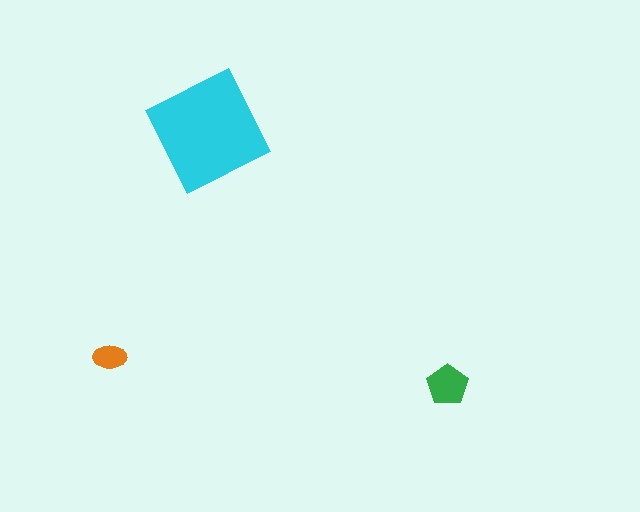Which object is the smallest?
The orange ellipse.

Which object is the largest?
The cyan square.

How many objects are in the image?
There are 3 objects in the image.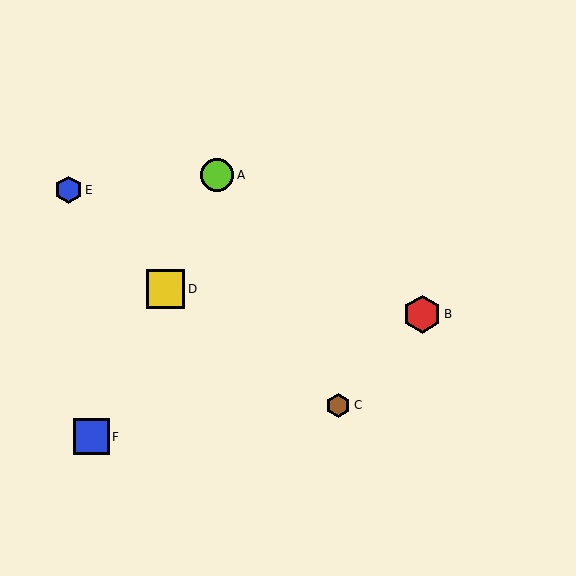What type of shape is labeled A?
Shape A is a lime circle.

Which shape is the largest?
The red hexagon (labeled B) is the largest.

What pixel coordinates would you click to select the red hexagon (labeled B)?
Click at (422, 314) to select the red hexagon B.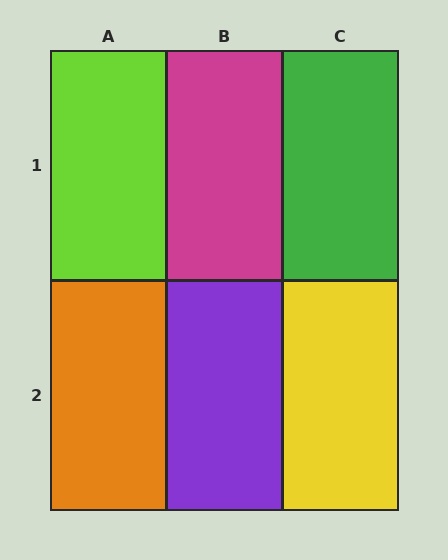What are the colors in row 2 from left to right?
Orange, purple, yellow.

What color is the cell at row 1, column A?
Lime.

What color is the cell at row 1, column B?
Magenta.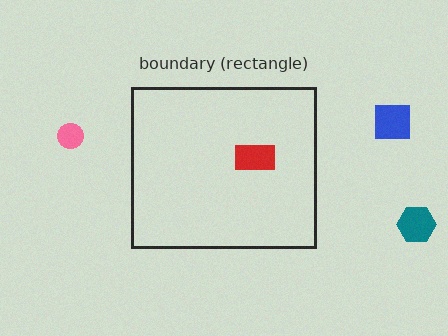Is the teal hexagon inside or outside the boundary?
Outside.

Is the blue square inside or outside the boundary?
Outside.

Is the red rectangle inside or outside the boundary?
Inside.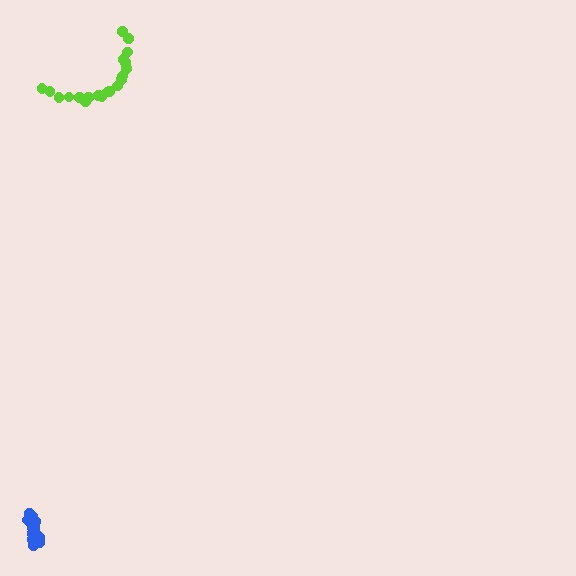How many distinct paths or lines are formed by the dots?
There are 2 distinct paths.